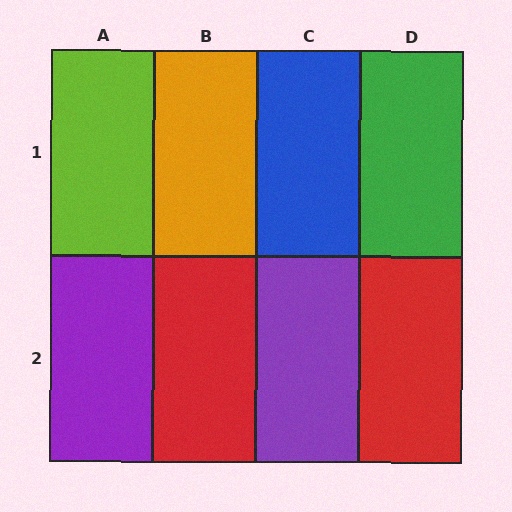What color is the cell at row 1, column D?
Green.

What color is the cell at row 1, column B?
Orange.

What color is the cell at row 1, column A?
Lime.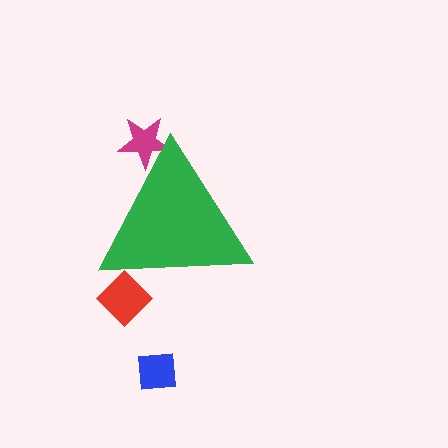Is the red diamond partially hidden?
Yes, the red diamond is partially hidden behind the green triangle.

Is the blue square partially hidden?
No, the blue square is fully visible.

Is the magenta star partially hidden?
Yes, the magenta star is partially hidden behind the green triangle.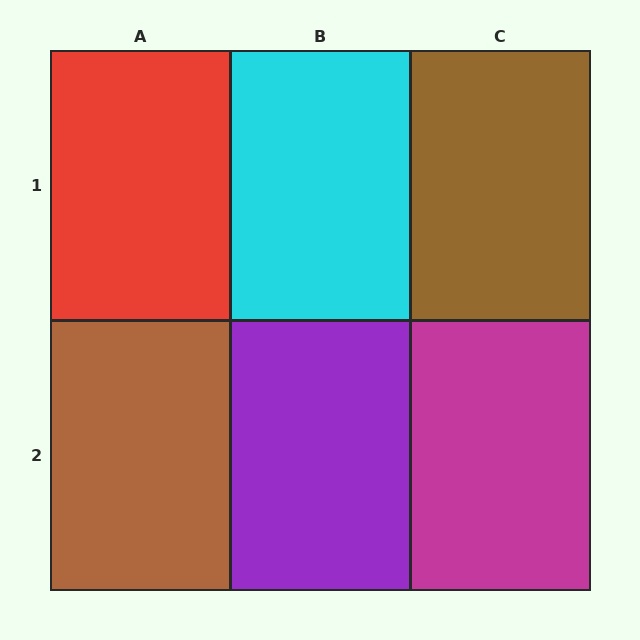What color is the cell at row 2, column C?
Magenta.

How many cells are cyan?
1 cell is cyan.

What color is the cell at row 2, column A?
Brown.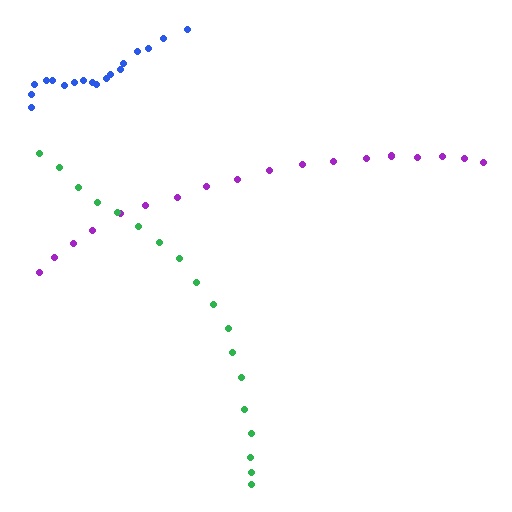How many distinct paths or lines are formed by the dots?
There are 3 distinct paths.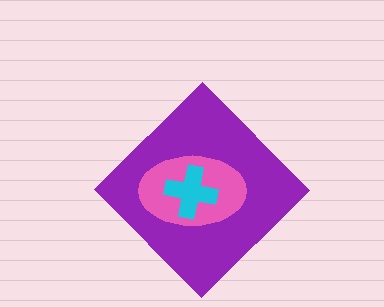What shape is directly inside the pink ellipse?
The cyan cross.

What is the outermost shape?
The purple diamond.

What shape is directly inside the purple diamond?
The pink ellipse.